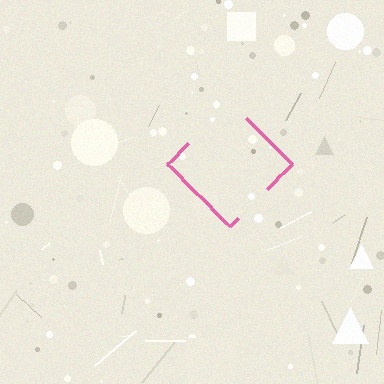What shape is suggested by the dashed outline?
The dashed outline suggests a diamond.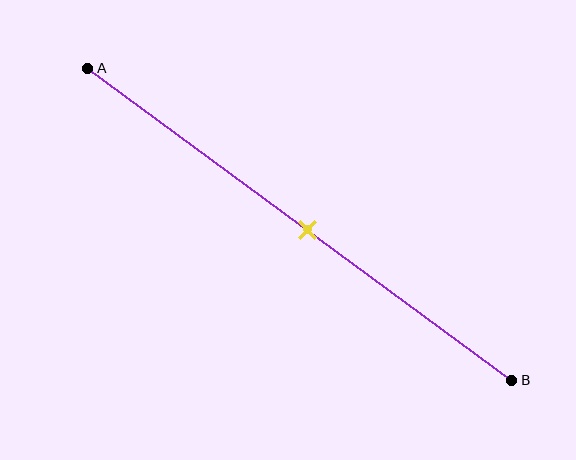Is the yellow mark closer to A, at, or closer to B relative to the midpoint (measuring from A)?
The yellow mark is approximately at the midpoint of segment AB.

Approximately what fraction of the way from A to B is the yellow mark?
The yellow mark is approximately 50% of the way from A to B.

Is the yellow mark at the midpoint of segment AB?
Yes, the mark is approximately at the midpoint.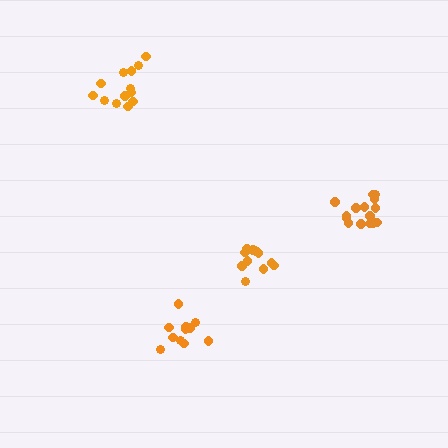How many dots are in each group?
Group 1: 13 dots, Group 2: 12 dots, Group 3: 11 dots, Group 4: 15 dots (51 total).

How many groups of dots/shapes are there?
There are 4 groups.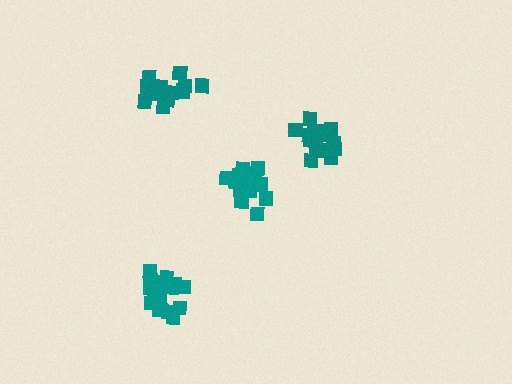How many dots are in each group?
Group 1: 17 dots, Group 2: 19 dots, Group 3: 19 dots, Group 4: 16 dots (71 total).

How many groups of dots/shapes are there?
There are 4 groups.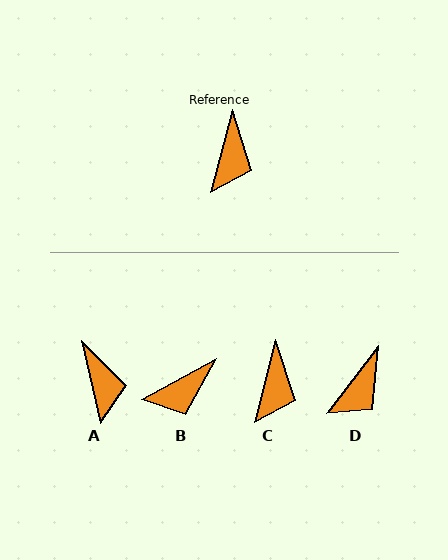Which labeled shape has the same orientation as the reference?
C.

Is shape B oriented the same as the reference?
No, it is off by about 47 degrees.